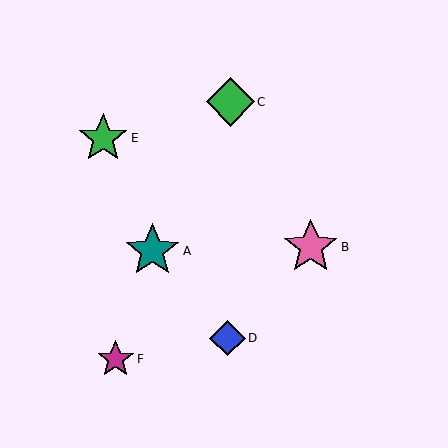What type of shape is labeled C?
Shape C is a green diamond.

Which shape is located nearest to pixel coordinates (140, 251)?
The teal star (labeled A) at (152, 251) is nearest to that location.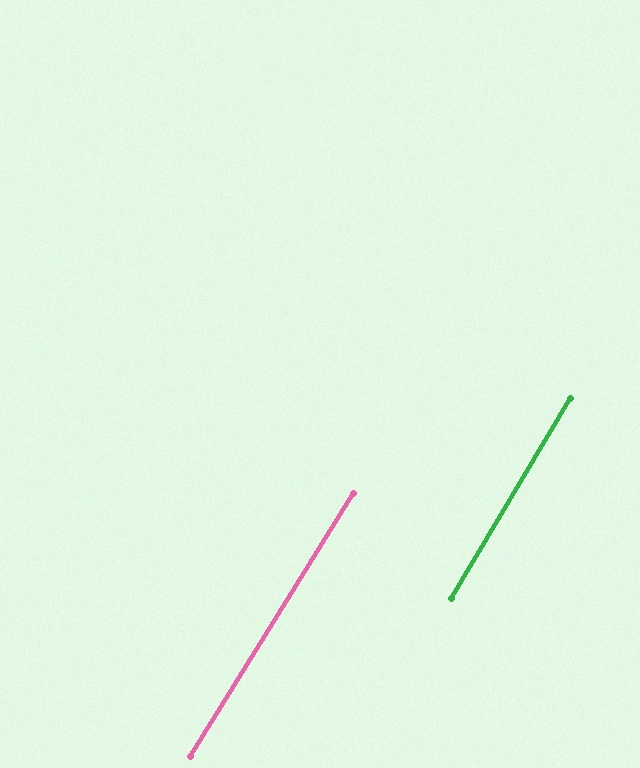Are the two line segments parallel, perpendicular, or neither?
Parallel — their directions differ by only 1.1°.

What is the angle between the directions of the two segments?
Approximately 1 degree.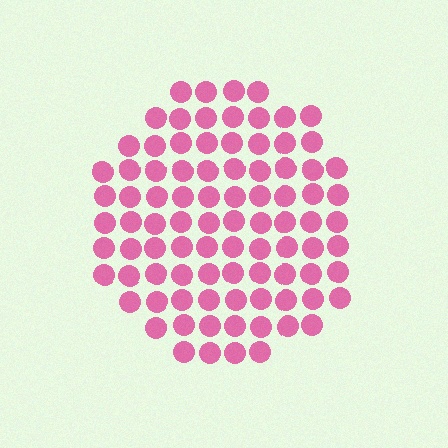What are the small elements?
The small elements are circles.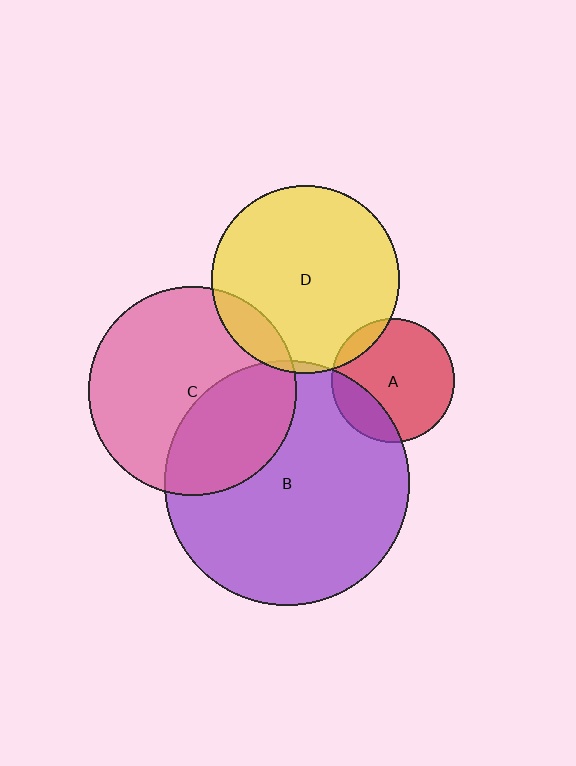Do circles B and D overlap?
Yes.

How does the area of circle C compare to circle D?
Approximately 1.2 times.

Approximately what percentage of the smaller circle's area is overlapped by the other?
Approximately 5%.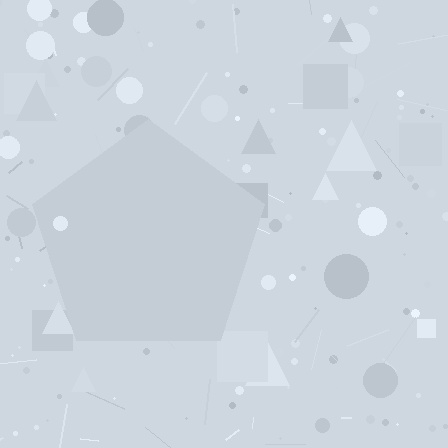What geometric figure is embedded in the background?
A pentagon is embedded in the background.